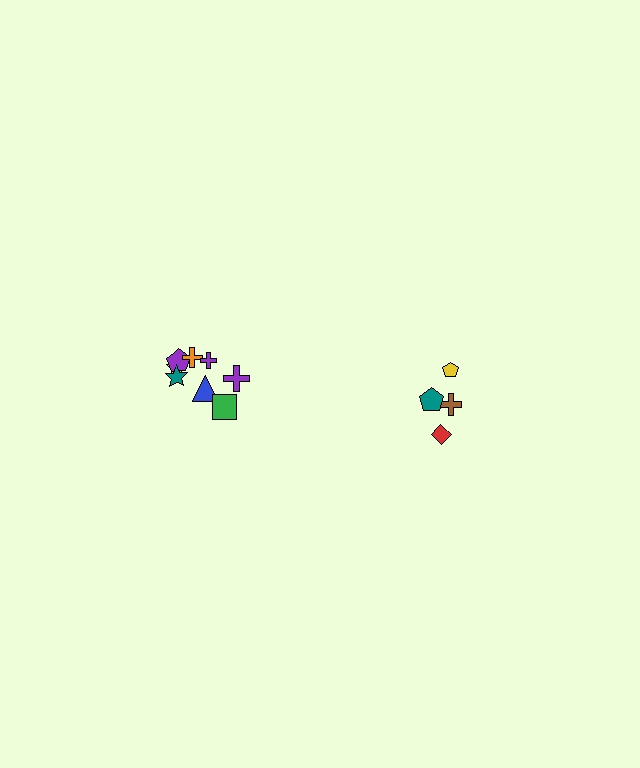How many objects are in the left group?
There are 8 objects.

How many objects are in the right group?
There are 4 objects.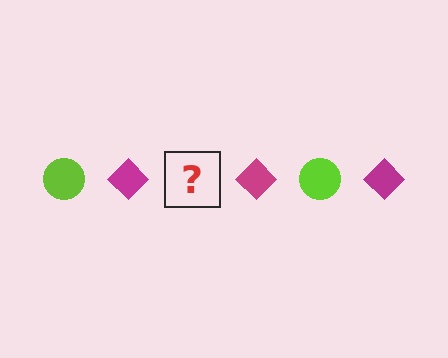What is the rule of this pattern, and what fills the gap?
The rule is that the pattern alternates between lime circle and magenta diamond. The gap should be filled with a lime circle.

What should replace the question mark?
The question mark should be replaced with a lime circle.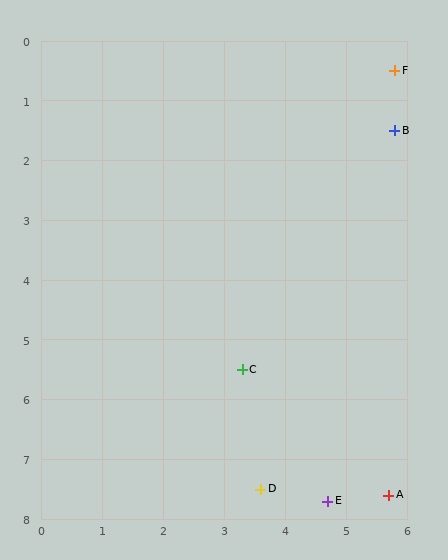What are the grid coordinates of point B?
Point B is at approximately (5.8, 1.5).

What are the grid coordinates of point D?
Point D is at approximately (3.6, 7.5).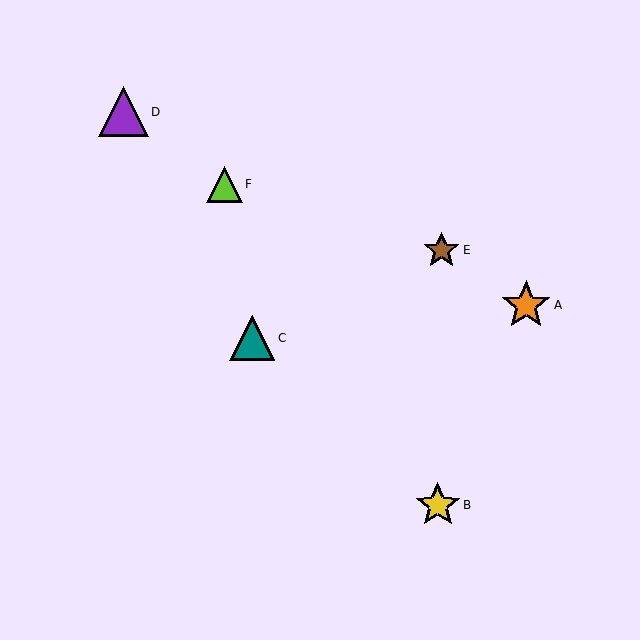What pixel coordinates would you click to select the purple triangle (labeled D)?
Click at (123, 112) to select the purple triangle D.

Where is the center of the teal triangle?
The center of the teal triangle is at (252, 338).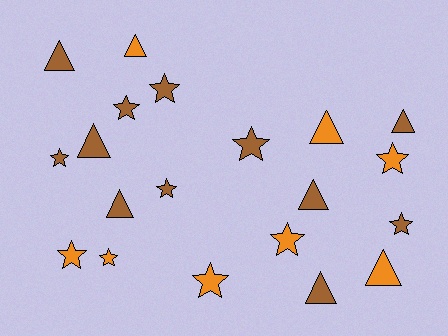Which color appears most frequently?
Brown, with 12 objects.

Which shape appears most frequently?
Star, with 11 objects.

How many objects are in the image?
There are 20 objects.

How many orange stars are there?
There are 5 orange stars.